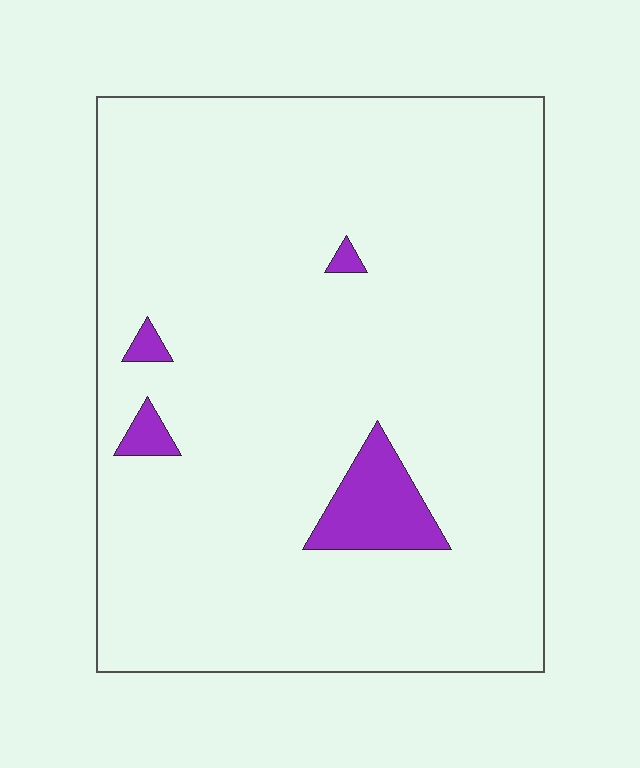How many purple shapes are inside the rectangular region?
4.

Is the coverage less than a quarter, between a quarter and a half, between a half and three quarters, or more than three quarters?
Less than a quarter.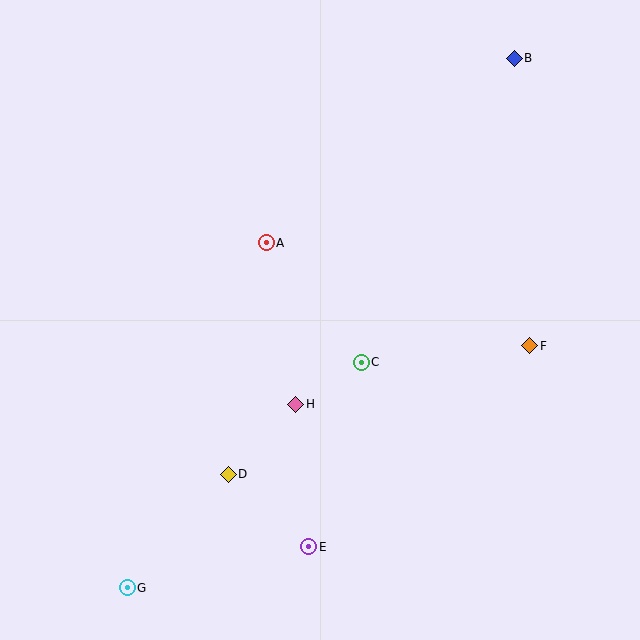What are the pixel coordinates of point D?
Point D is at (228, 474).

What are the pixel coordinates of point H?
Point H is at (296, 404).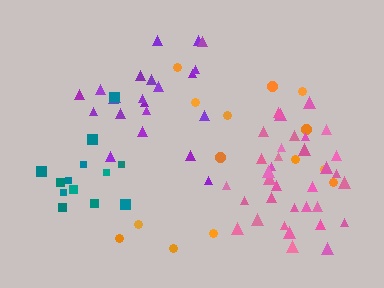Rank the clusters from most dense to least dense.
pink, purple, teal, orange.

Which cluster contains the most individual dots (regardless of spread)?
Pink (34).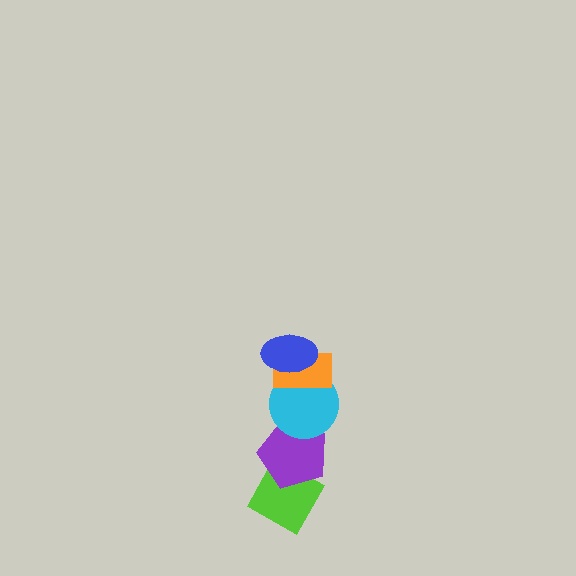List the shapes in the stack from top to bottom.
From top to bottom: the blue ellipse, the orange rectangle, the cyan circle, the purple pentagon, the lime diamond.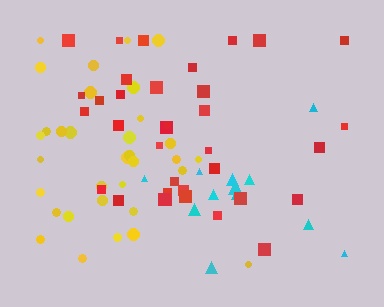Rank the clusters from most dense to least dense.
yellow, red, cyan.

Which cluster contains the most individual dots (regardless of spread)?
Red (35).